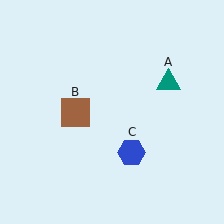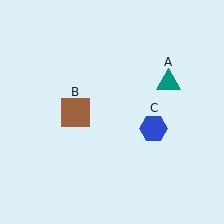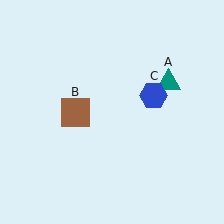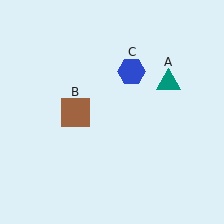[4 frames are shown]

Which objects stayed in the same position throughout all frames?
Teal triangle (object A) and brown square (object B) remained stationary.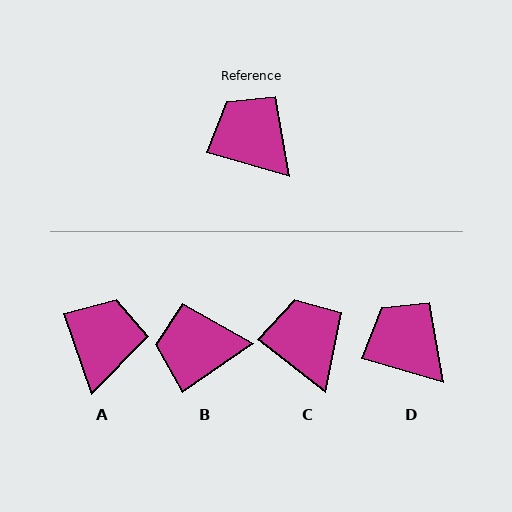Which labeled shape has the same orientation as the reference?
D.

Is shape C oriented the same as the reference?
No, it is off by about 21 degrees.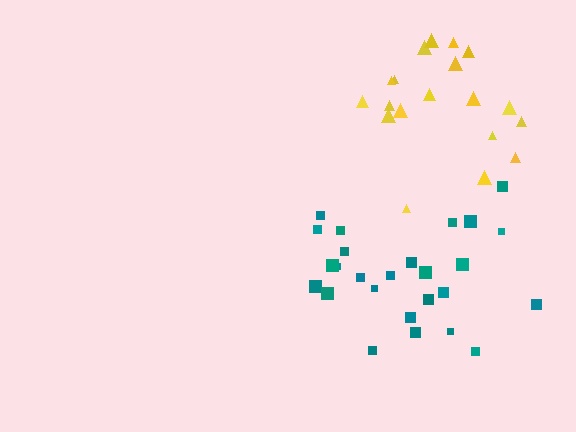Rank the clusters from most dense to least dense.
teal, yellow.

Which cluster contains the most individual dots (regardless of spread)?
Teal (26).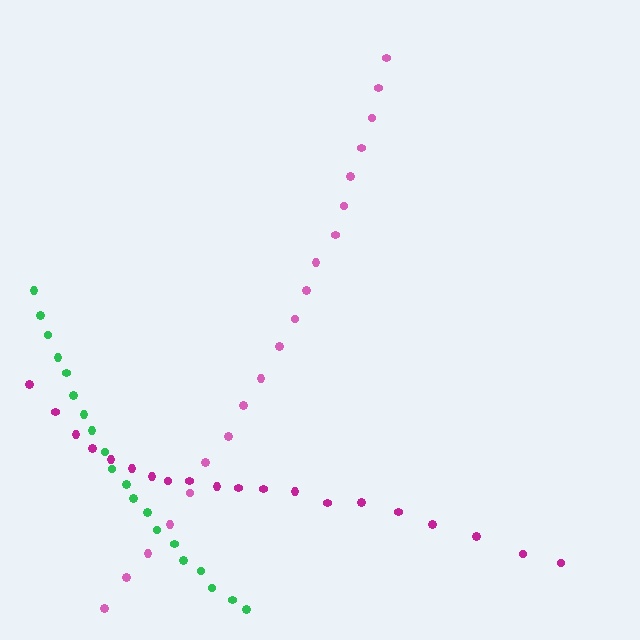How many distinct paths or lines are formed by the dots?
There are 3 distinct paths.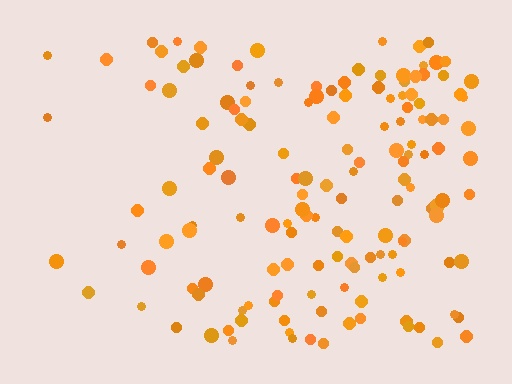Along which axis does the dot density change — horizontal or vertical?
Horizontal.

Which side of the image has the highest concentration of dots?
The right.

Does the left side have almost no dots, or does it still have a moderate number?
Still a moderate number, just noticeably fewer than the right.